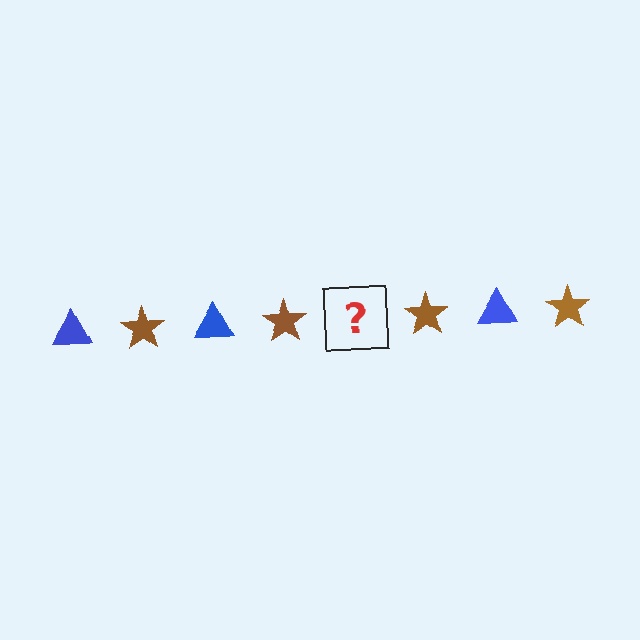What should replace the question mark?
The question mark should be replaced with a blue triangle.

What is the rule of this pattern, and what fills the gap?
The rule is that the pattern alternates between blue triangle and brown star. The gap should be filled with a blue triangle.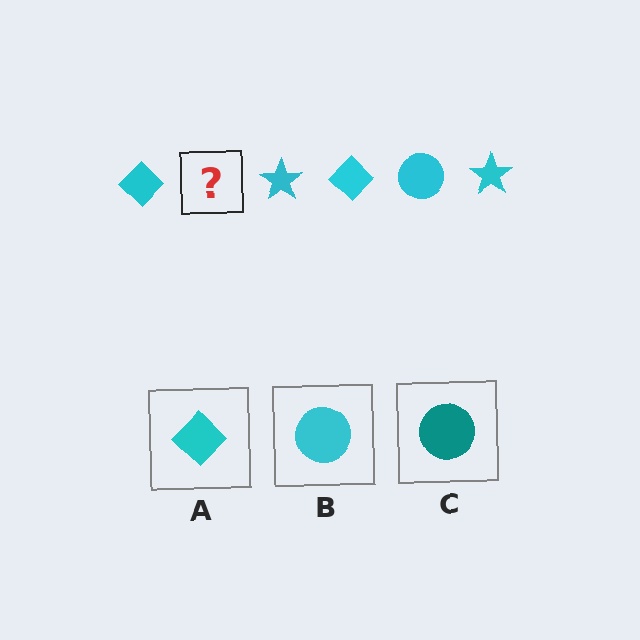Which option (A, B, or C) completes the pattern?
B.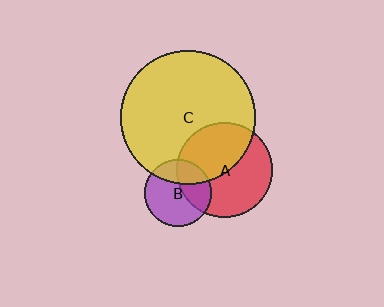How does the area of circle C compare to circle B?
Approximately 4.1 times.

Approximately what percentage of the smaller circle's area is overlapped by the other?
Approximately 35%.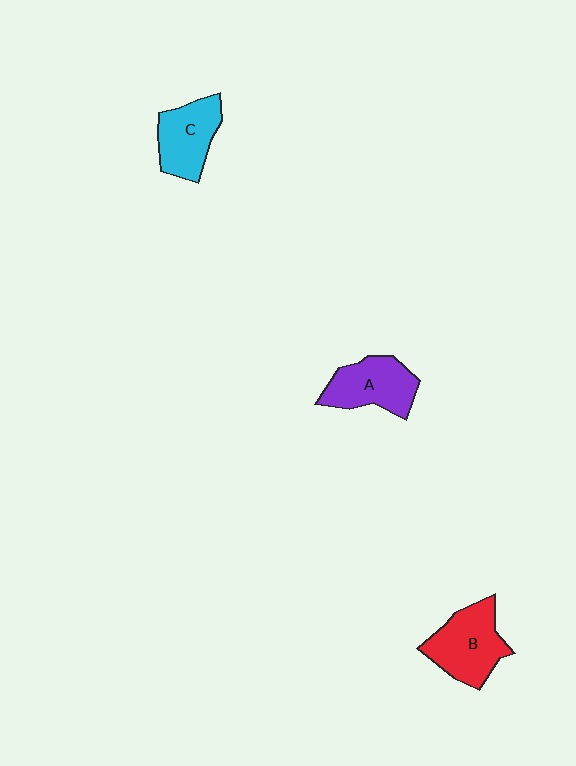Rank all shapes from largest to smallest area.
From largest to smallest: B (red), A (purple), C (cyan).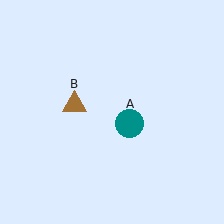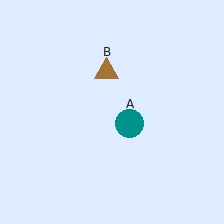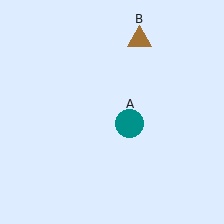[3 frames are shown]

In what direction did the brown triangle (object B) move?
The brown triangle (object B) moved up and to the right.